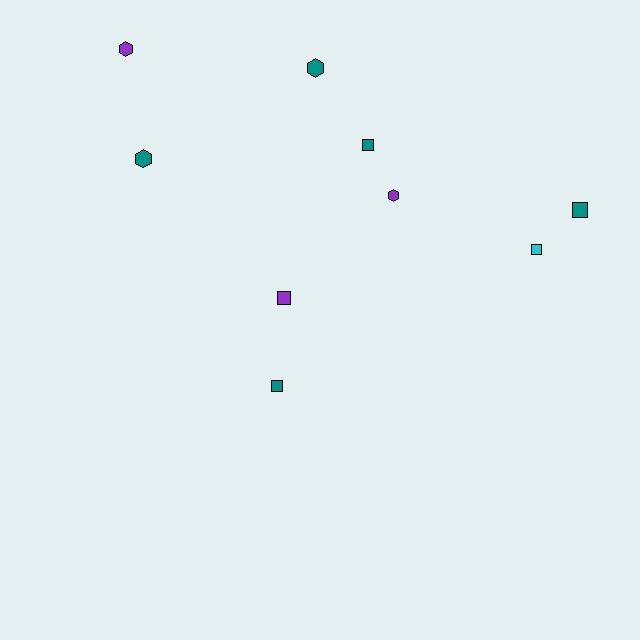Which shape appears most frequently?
Square, with 5 objects.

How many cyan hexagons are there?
There are no cyan hexagons.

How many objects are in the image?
There are 9 objects.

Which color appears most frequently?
Teal, with 5 objects.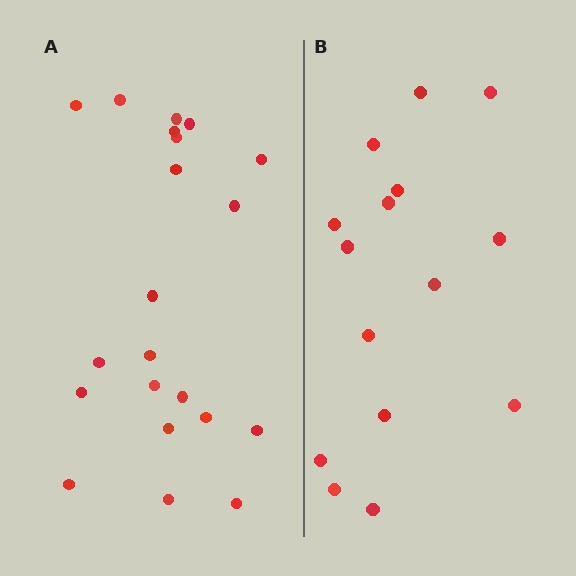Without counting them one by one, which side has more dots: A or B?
Region A (the left region) has more dots.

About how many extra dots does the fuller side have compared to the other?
Region A has about 6 more dots than region B.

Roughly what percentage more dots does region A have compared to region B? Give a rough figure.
About 40% more.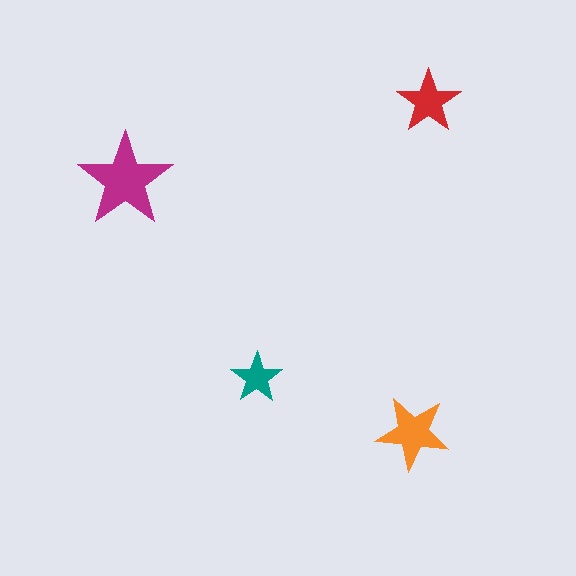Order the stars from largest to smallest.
the magenta one, the orange one, the red one, the teal one.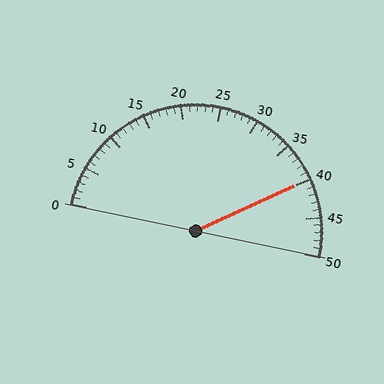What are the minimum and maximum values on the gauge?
The gauge ranges from 0 to 50.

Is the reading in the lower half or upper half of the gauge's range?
The reading is in the upper half of the range (0 to 50).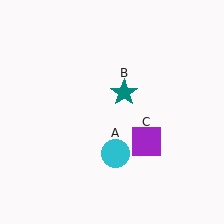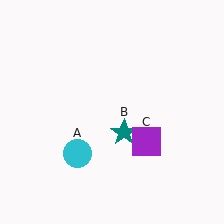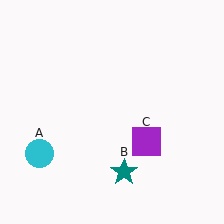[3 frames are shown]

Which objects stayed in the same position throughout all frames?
Purple square (object C) remained stationary.